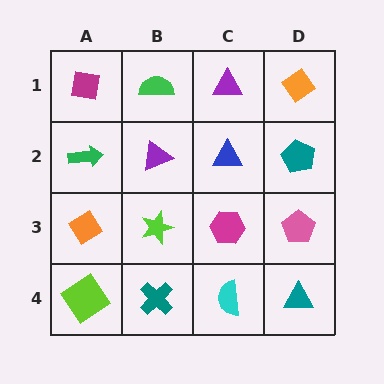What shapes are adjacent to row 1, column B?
A purple triangle (row 2, column B), a magenta square (row 1, column A), a purple triangle (row 1, column C).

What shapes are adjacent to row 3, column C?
A blue triangle (row 2, column C), a cyan semicircle (row 4, column C), a lime star (row 3, column B), a pink pentagon (row 3, column D).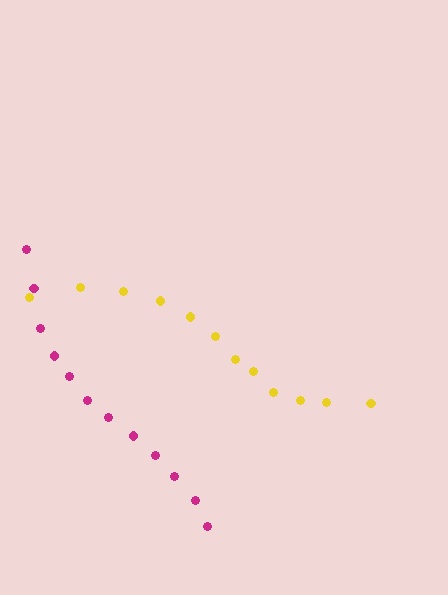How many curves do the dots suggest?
There are 2 distinct paths.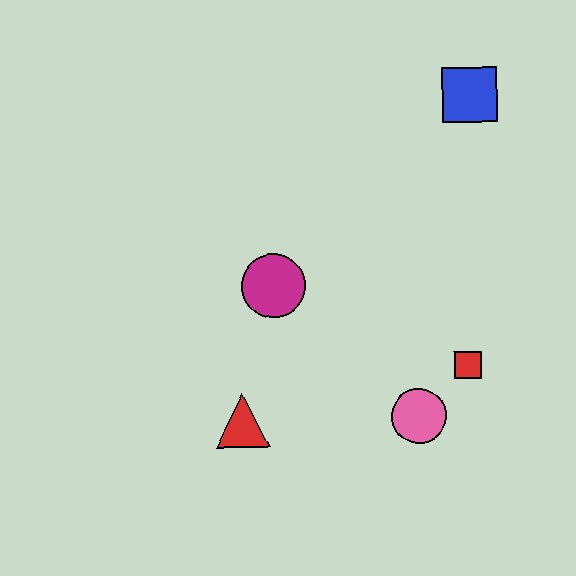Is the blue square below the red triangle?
No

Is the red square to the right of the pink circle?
Yes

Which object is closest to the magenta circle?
The red triangle is closest to the magenta circle.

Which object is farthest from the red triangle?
The blue square is farthest from the red triangle.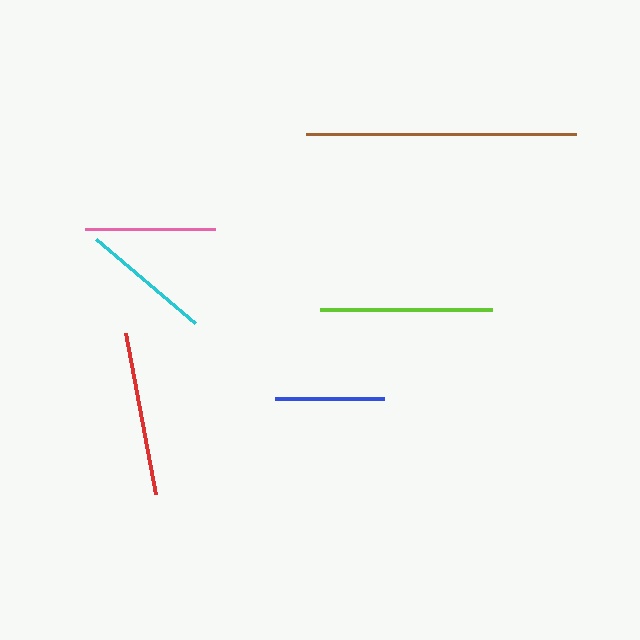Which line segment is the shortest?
The blue line is the shortest at approximately 109 pixels.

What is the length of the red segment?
The red segment is approximately 164 pixels long.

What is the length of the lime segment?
The lime segment is approximately 172 pixels long.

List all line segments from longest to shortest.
From longest to shortest: brown, lime, red, pink, cyan, blue.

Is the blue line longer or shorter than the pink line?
The pink line is longer than the blue line.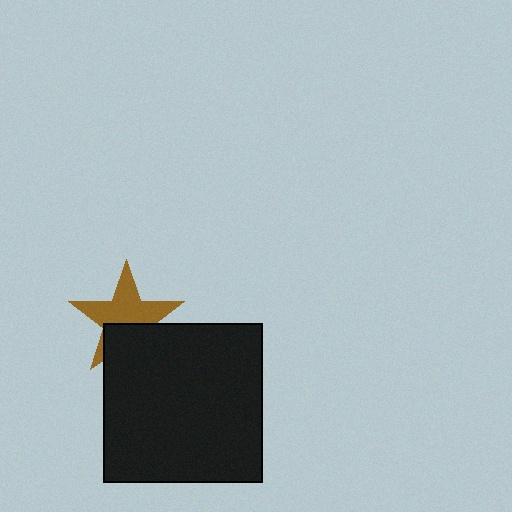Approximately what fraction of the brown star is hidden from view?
Roughly 36% of the brown star is hidden behind the black square.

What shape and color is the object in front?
The object in front is a black square.